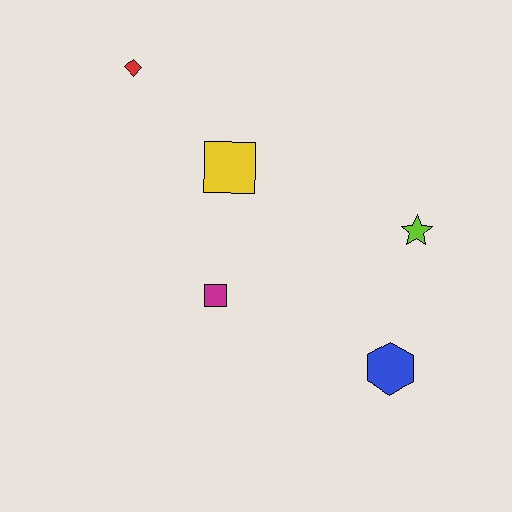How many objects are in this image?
There are 5 objects.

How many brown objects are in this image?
There are no brown objects.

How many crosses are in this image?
There are no crosses.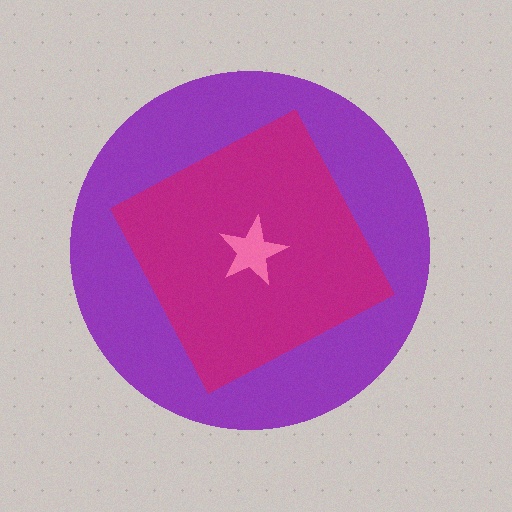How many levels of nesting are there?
3.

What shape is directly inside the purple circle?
The magenta diamond.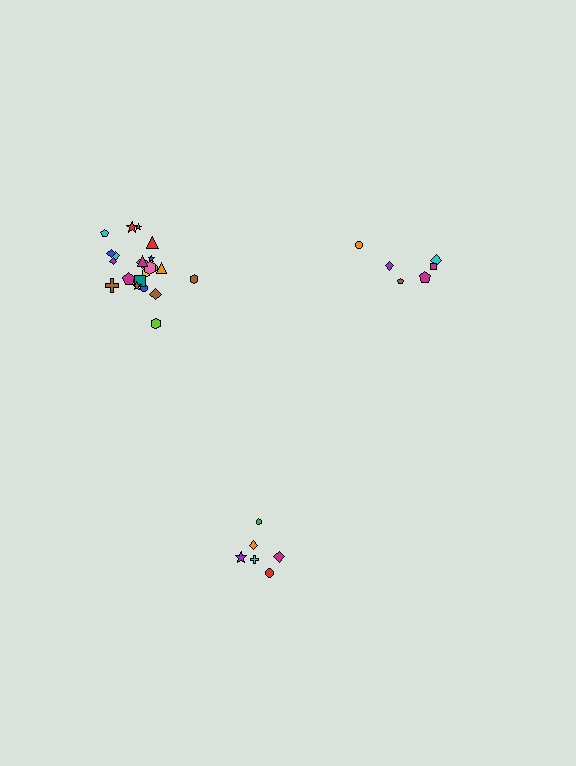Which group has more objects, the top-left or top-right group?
The top-left group.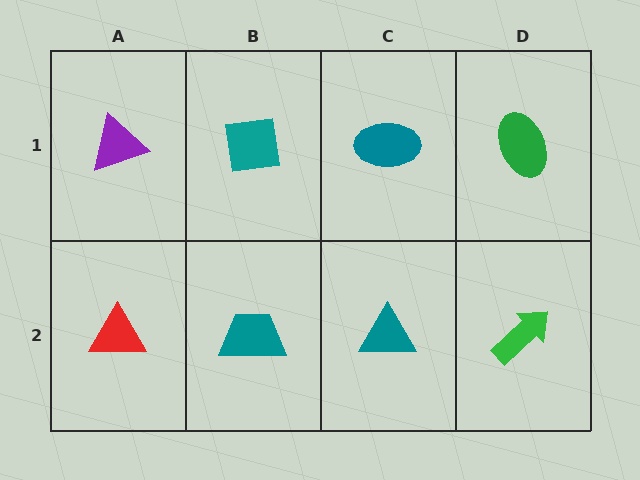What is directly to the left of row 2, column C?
A teal trapezoid.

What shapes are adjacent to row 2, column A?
A purple triangle (row 1, column A), a teal trapezoid (row 2, column B).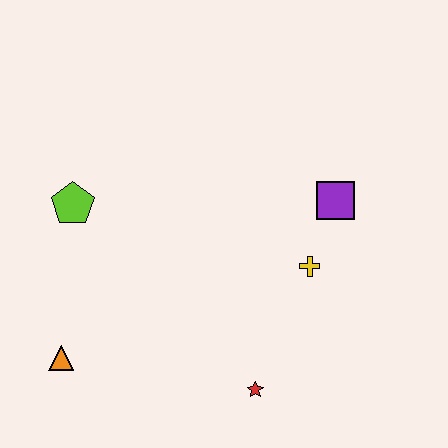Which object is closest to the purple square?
The yellow cross is closest to the purple square.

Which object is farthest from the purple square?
The orange triangle is farthest from the purple square.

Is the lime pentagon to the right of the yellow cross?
No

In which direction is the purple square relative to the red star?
The purple square is above the red star.